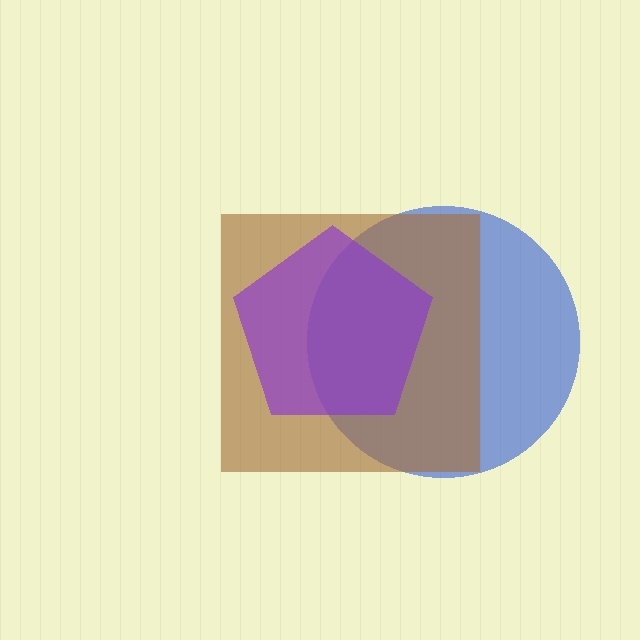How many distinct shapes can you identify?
There are 3 distinct shapes: a blue circle, a brown square, a purple pentagon.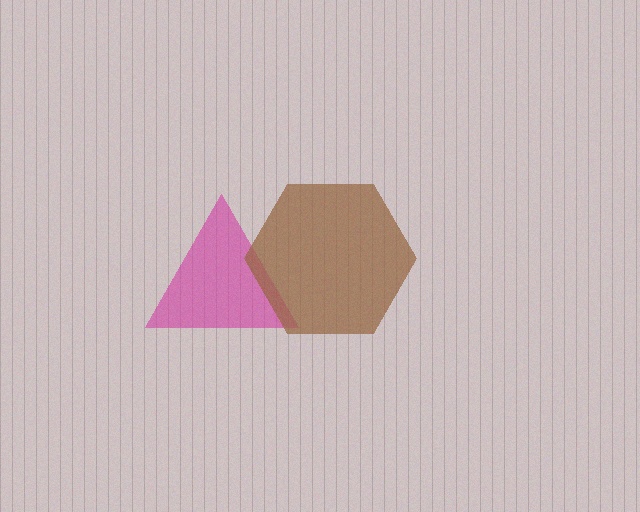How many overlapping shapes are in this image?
There are 2 overlapping shapes in the image.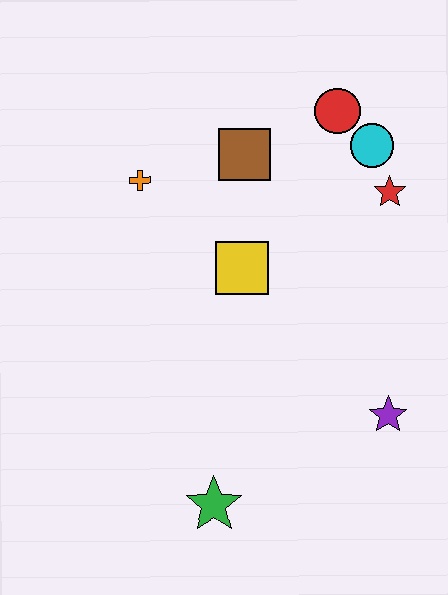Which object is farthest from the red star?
The green star is farthest from the red star.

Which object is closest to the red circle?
The cyan circle is closest to the red circle.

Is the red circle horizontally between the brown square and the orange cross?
No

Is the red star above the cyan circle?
No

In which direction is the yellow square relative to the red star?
The yellow square is to the left of the red star.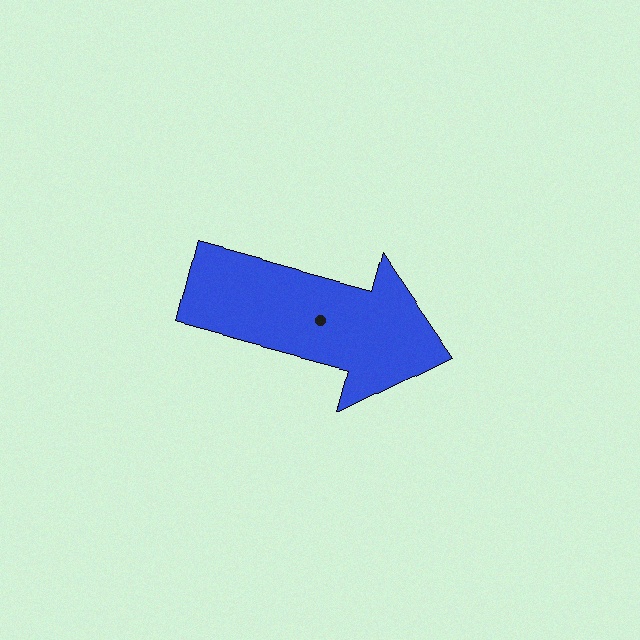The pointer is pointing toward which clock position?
Roughly 4 o'clock.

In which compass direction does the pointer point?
East.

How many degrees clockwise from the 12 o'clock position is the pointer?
Approximately 105 degrees.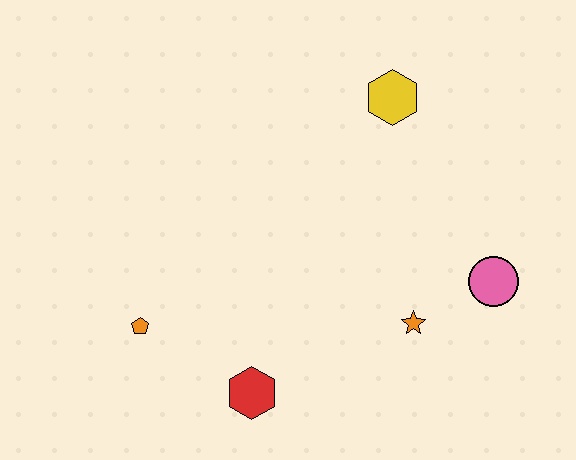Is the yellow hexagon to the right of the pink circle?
No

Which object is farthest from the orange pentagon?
The pink circle is farthest from the orange pentagon.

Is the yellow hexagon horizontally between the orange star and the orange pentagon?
Yes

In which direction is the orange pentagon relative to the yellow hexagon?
The orange pentagon is to the left of the yellow hexagon.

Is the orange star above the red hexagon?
Yes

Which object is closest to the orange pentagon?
The red hexagon is closest to the orange pentagon.